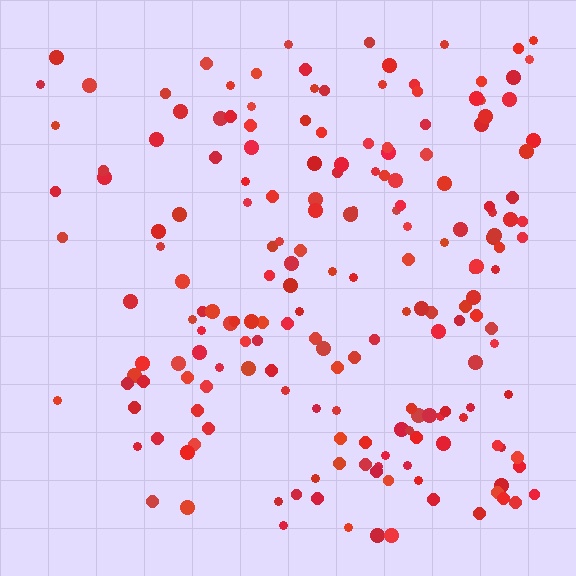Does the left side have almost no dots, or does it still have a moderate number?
Still a moderate number, just noticeably fewer than the right.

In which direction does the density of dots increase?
From left to right, with the right side densest.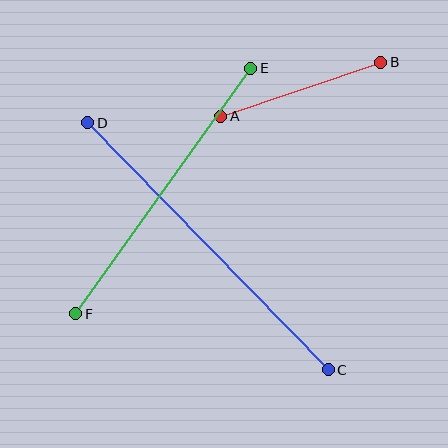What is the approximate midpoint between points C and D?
The midpoint is at approximately (208, 246) pixels.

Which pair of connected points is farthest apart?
Points C and D are farthest apart.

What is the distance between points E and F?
The distance is approximately 301 pixels.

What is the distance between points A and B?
The distance is approximately 169 pixels.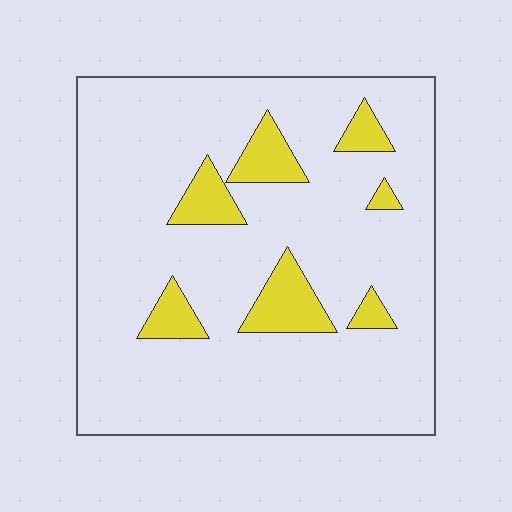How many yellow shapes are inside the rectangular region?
7.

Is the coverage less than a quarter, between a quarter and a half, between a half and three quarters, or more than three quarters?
Less than a quarter.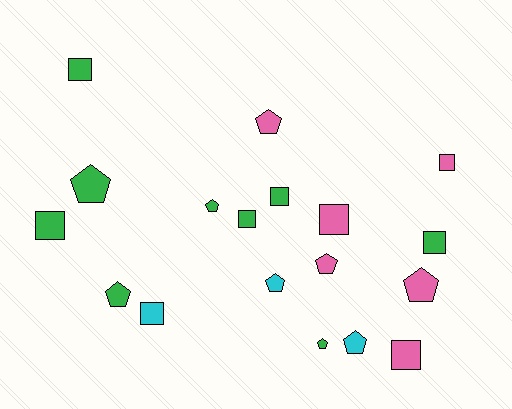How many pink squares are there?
There are 3 pink squares.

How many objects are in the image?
There are 18 objects.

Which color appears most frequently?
Green, with 9 objects.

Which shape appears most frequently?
Square, with 9 objects.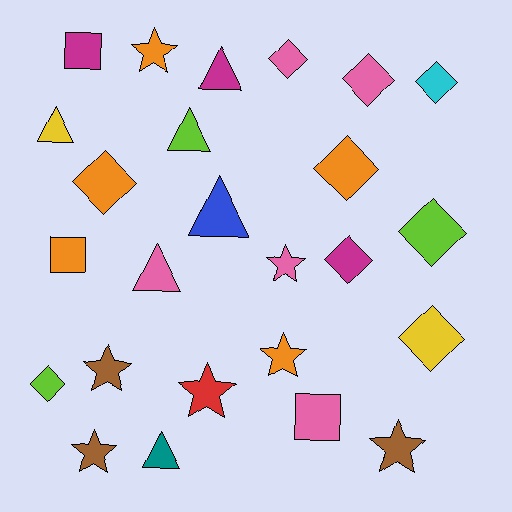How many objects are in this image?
There are 25 objects.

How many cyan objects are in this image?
There is 1 cyan object.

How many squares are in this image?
There are 3 squares.